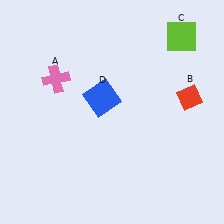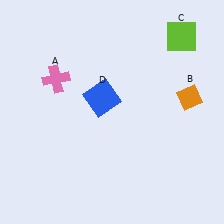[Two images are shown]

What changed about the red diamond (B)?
In Image 1, B is red. In Image 2, it changed to orange.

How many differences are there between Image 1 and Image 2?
There is 1 difference between the two images.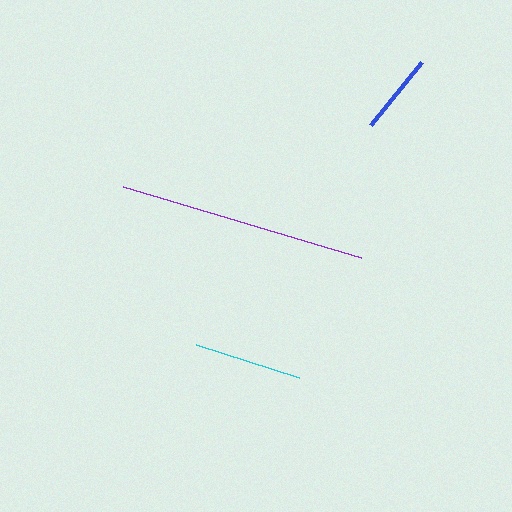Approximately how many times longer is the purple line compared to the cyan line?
The purple line is approximately 2.3 times the length of the cyan line.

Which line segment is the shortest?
The blue line is the shortest at approximately 81 pixels.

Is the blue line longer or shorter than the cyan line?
The cyan line is longer than the blue line.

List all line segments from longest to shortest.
From longest to shortest: purple, cyan, blue.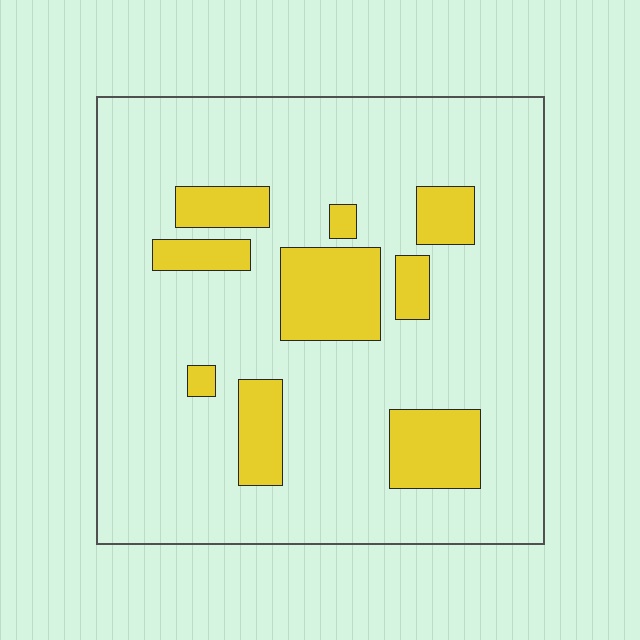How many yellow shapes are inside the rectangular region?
9.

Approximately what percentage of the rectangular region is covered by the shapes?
Approximately 20%.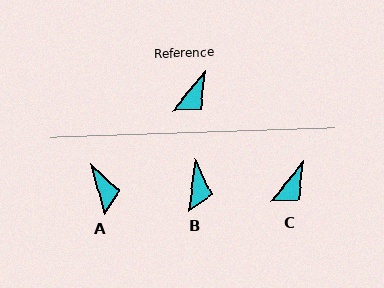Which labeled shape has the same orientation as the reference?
C.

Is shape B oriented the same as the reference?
No, it is off by about 32 degrees.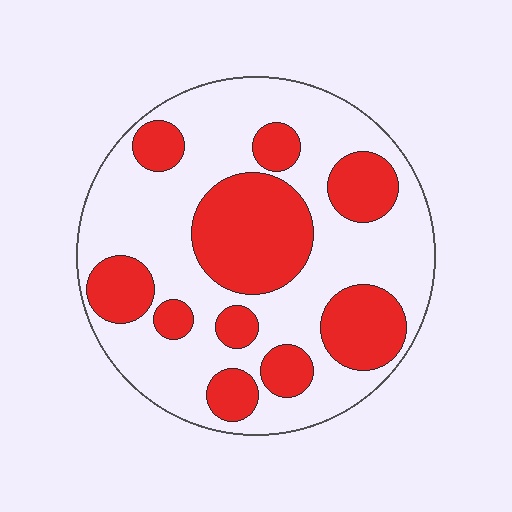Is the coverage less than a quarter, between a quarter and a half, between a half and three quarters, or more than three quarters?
Between a quarter and a half.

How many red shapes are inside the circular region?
10.